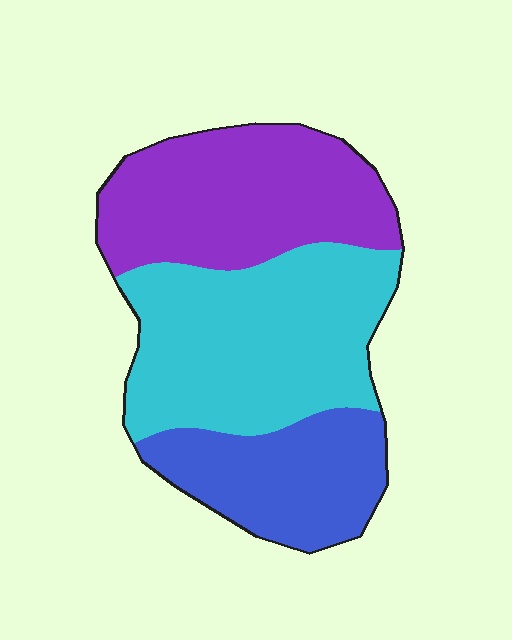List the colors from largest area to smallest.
From largest to smallest: cyan, purple, blue.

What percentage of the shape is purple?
Purple takes up about one third (1/3) of the shape.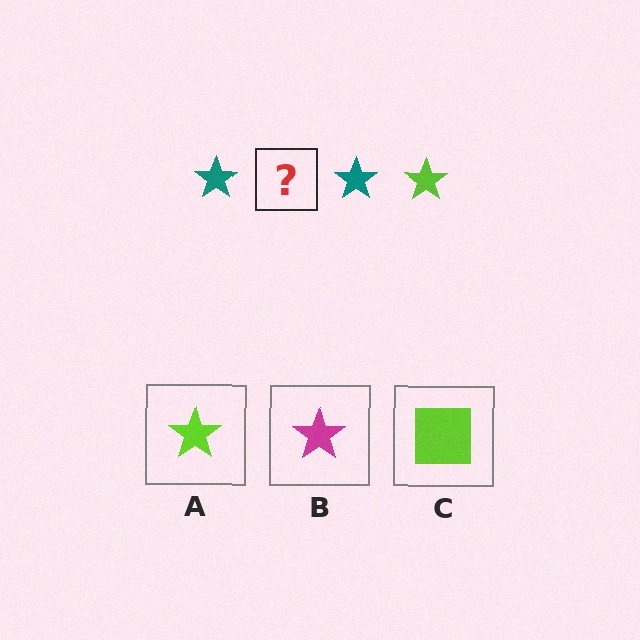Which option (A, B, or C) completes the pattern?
A.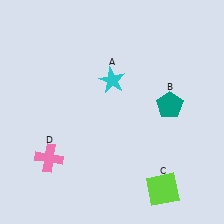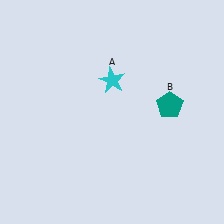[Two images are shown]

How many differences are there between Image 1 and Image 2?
There are 2 differences between the two images.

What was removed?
The lime square (C), the pink cross (D) were removed in Image 2.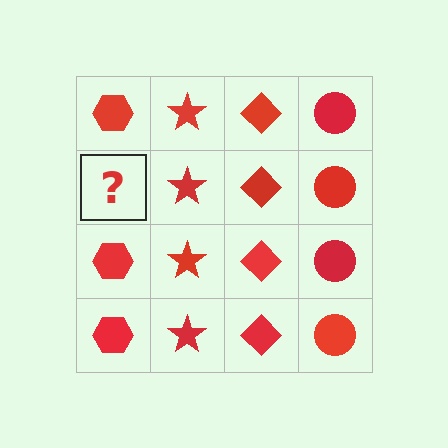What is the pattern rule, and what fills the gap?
The rule is that each column has a consistent shape. The gap should be filled with a red hexagon.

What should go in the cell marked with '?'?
The missing cell should contain a red hexagon.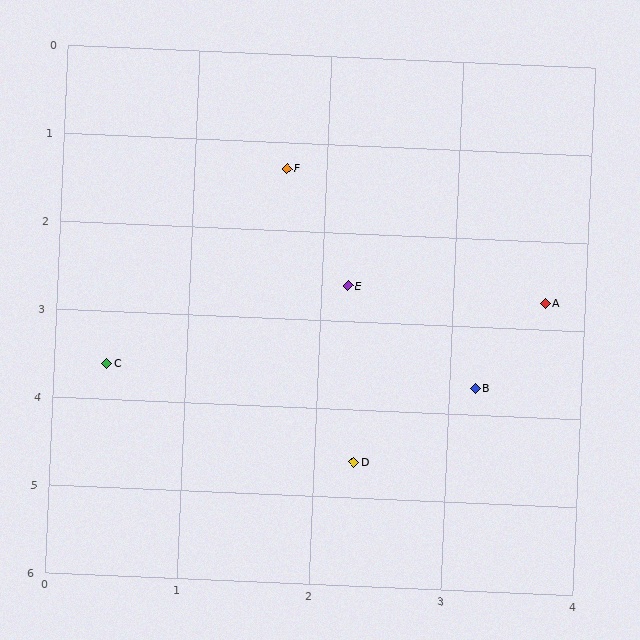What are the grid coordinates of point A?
Point A is at approximately (3.7, 2.7).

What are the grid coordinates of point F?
Point F is at approximately (1.7, 1.3).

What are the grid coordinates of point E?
Point E is at approximately (2.2, 2.6).